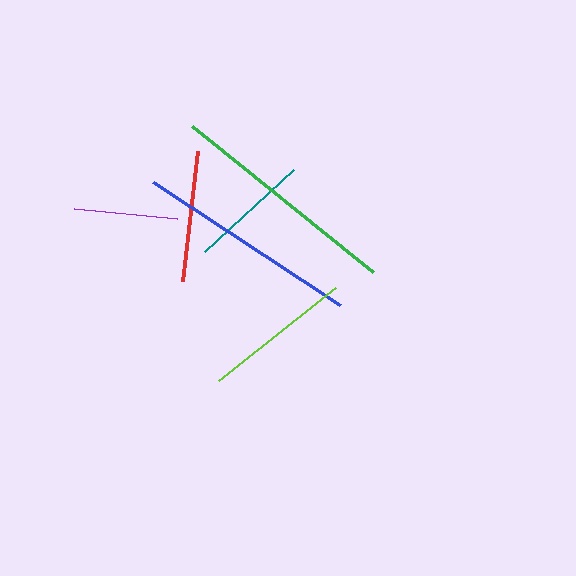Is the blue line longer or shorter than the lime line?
The blue line is longer than the lime line.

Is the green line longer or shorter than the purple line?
The green line is longer than the purple line.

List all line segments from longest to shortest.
From longest to shortest: green, blue, lime, red, teal, purple.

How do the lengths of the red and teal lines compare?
The red and teal lines are approximately the same length.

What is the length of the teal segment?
The teal segment is approximately 120 pixels long.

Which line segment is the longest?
The green line is the longest at approximately 233 pixels.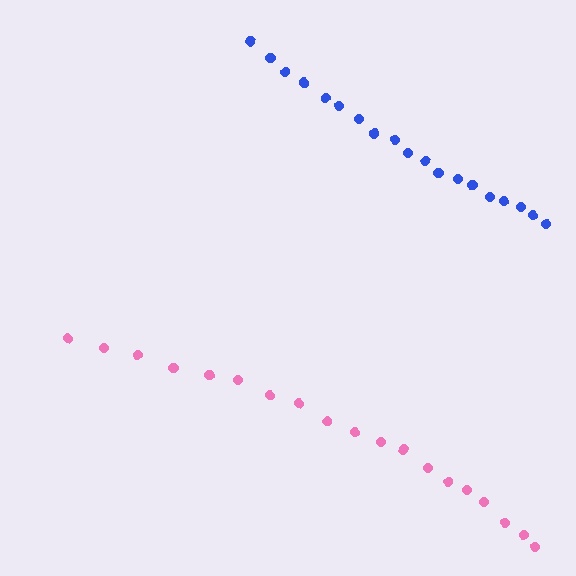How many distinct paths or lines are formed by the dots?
There are 2 distinct paths.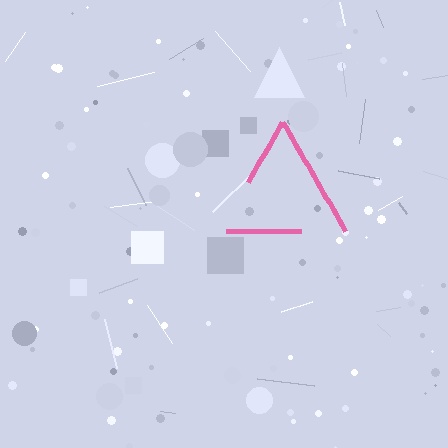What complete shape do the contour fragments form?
The contour fragments form a triangle.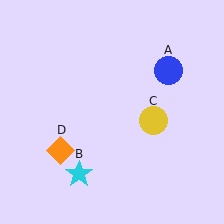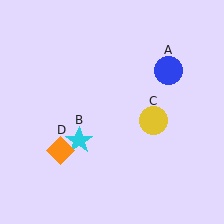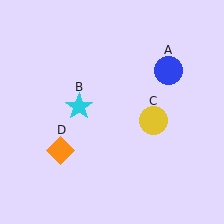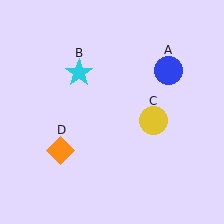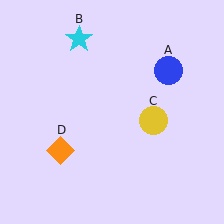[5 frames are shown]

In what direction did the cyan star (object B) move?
The cyan star (object B) moved up.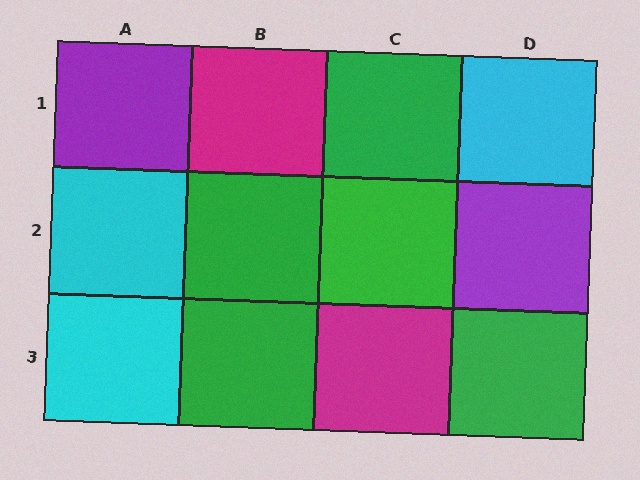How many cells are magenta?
2 cells are magenta.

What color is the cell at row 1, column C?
Green.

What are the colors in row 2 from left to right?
Cyan, green, green, purple.